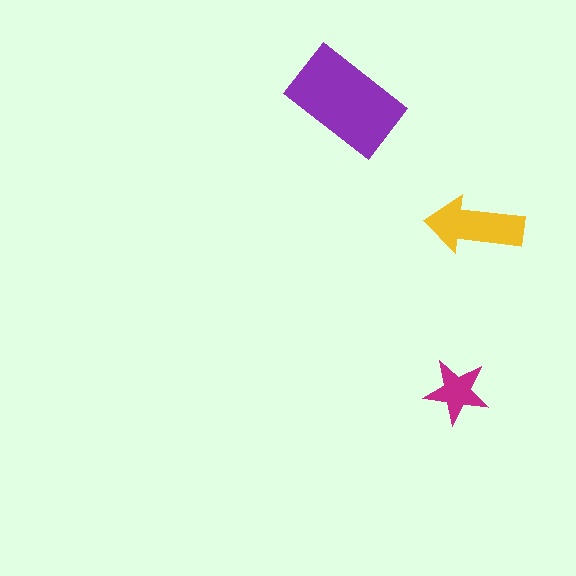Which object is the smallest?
The magenta star.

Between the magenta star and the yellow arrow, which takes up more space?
The yellow arrow.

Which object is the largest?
The purple rectangle.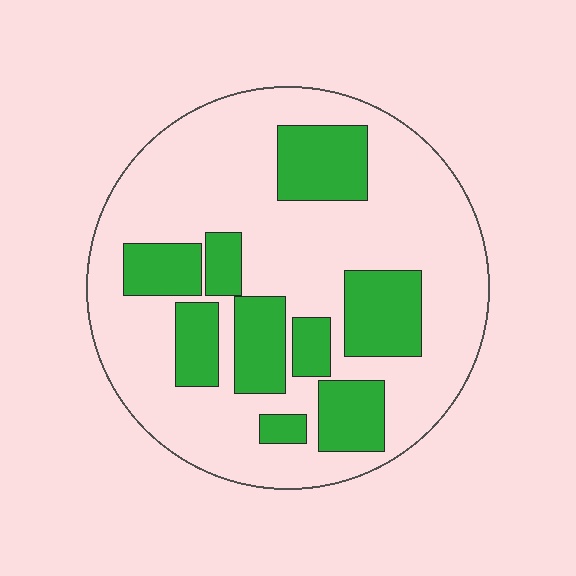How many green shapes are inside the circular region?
9.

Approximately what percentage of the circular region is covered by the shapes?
Approximately 30%.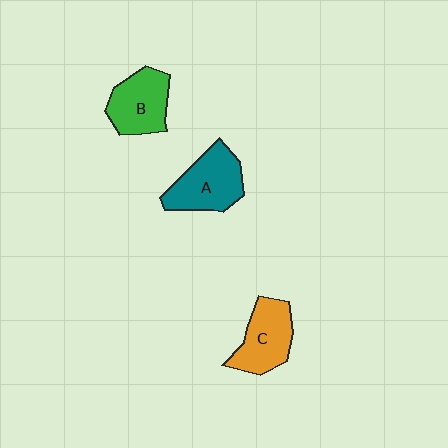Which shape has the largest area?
Shape A (teal).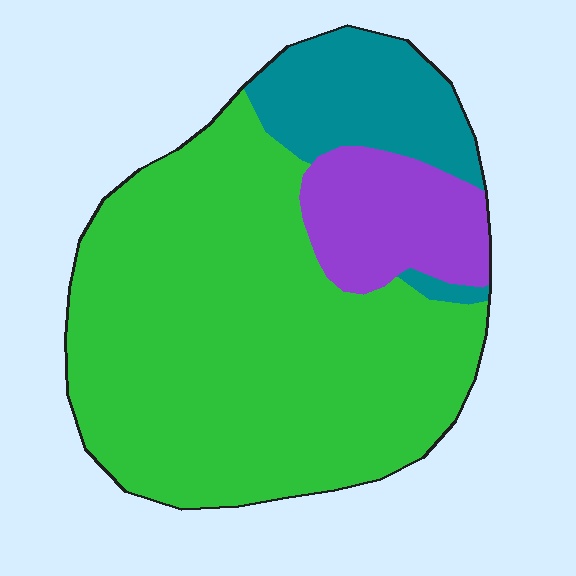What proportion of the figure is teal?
Teal covers about 15% of the figure.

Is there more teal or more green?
Green.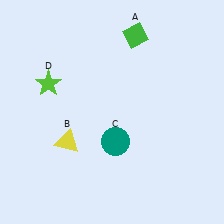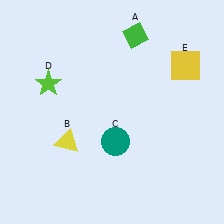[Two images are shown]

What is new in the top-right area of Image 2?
A yellow square (E) was added in the top-right area of Image 2.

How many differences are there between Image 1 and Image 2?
There is 1 difference between the two images.